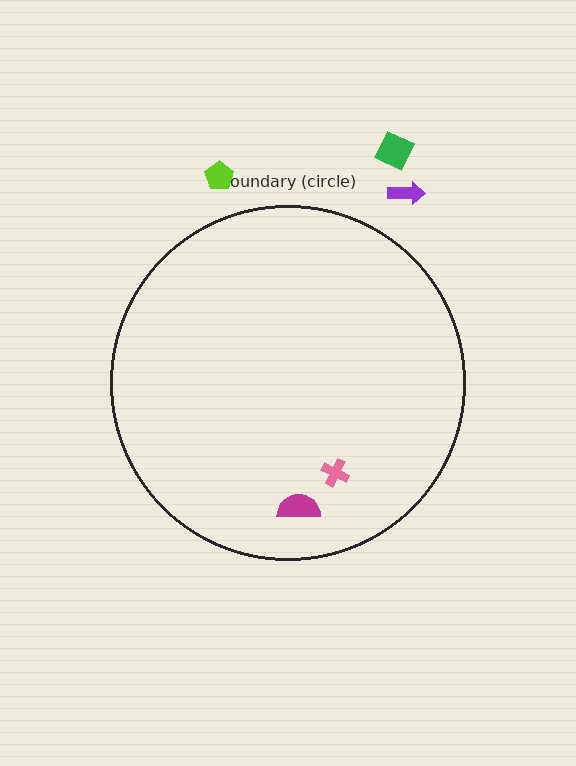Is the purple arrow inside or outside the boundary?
Outside.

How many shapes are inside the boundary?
2 inside, 3 outside.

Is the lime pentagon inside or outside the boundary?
Outside.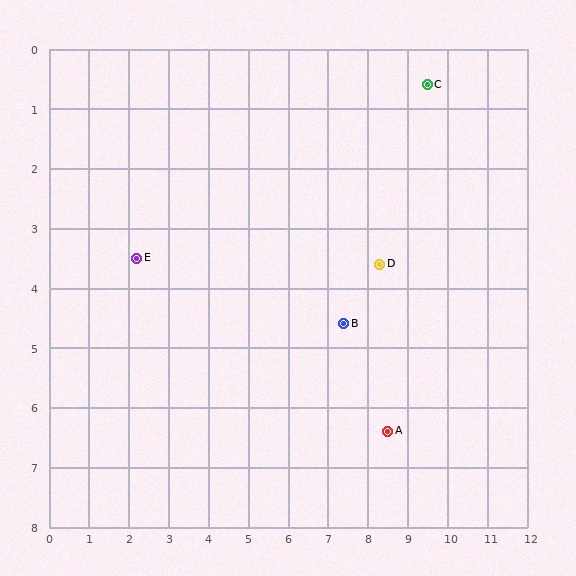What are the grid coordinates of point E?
Point E is at approximately (2.2, 3.5).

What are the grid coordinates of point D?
Point D is at approximately (8.3, 3.6).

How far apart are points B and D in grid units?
Points B and D are about 1.3 grid units apart.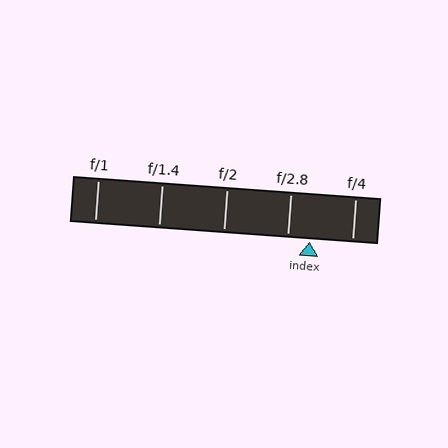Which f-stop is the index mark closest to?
The index mark is closest to f/2.8.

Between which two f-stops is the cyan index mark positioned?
The index mark is between f/2.8 and f/4.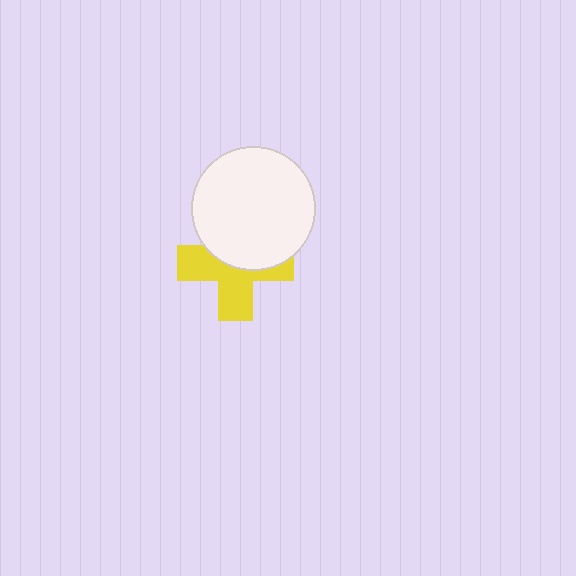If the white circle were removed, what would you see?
You would see the complete yellow cross.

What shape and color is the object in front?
The object in front is a white circle.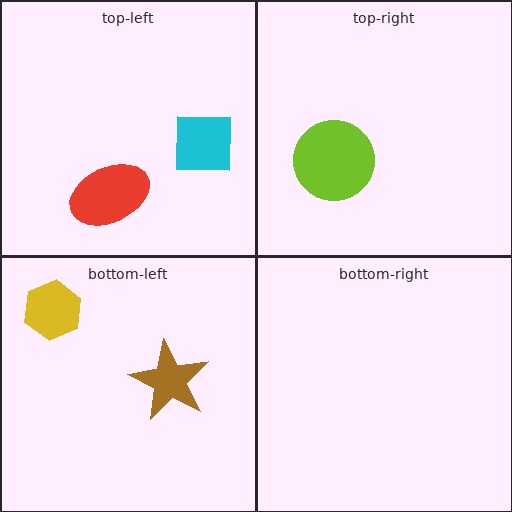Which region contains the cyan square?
The top-left region.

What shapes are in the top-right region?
The lime circle.